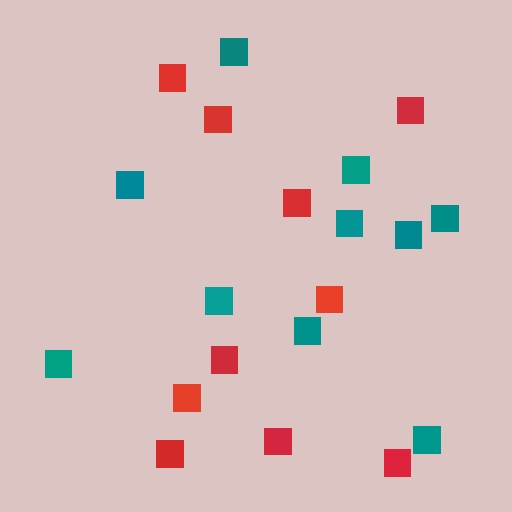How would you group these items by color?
There are 2 groups: one group of teal squares (10) and one group of red squares (10).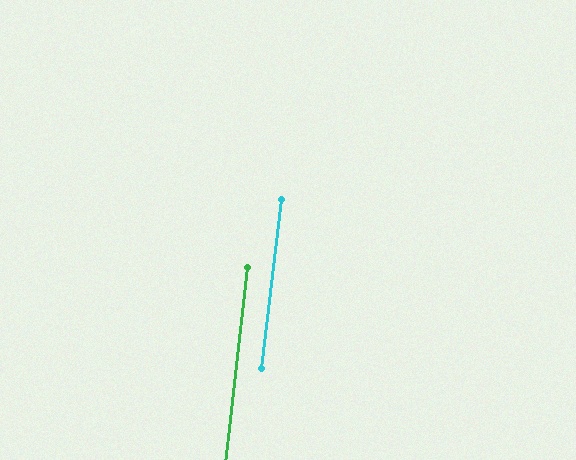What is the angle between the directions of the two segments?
Approximately 0 degrees.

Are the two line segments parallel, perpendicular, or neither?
Parallel — their directions differ by only 0.3°.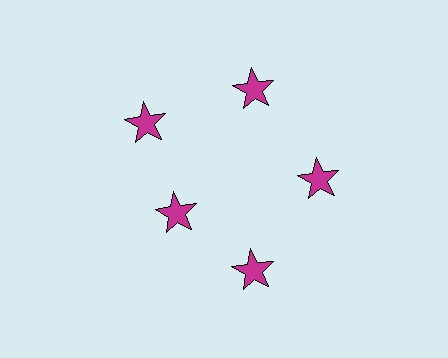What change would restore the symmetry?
The symmetry would be restored by moving it outward, back onto the ring so that all 5 stars sit at equal angles and equal distance from the center.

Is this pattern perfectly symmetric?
No. The 5 magenta stars are arranged in a ring, but one element near the 8 o'clock position is pulled inward toward the center, breaking the 5-fold rotational symmetry.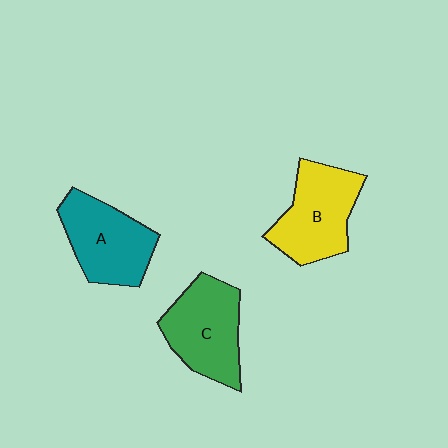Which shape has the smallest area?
Shape A (teal).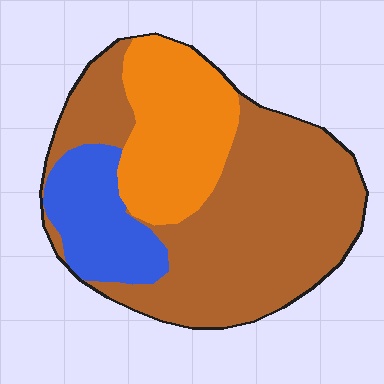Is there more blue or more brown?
Brown.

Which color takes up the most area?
Brown, at roughly 60%.